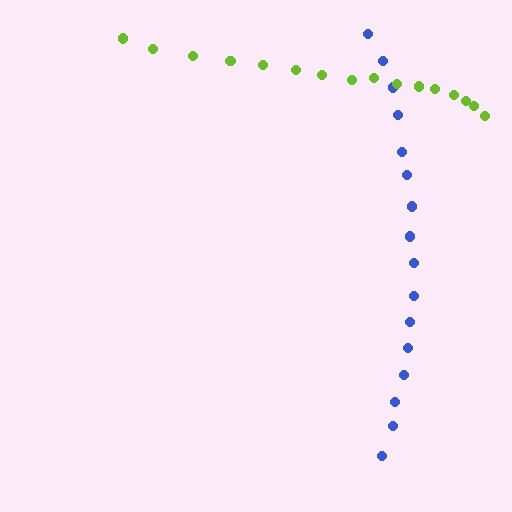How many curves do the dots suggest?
There are 2 distinct paths.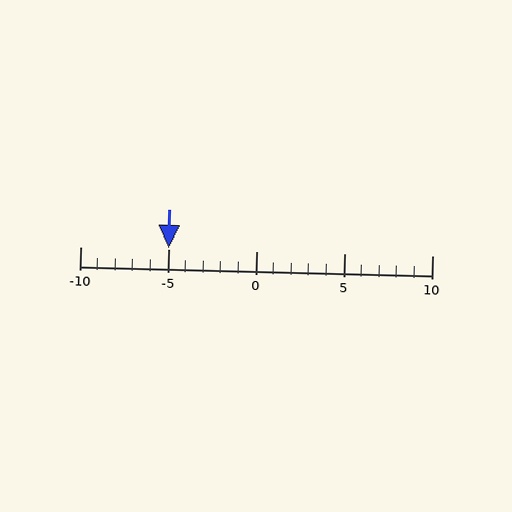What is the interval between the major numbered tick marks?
The major tick marks are spaced 5 units apart.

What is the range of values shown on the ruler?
The ruler shows values from -10 to 10.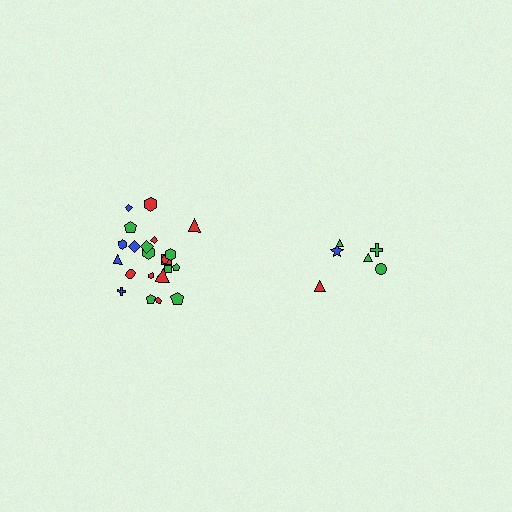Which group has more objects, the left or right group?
The left group.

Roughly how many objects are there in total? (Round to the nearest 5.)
Roughly 30 objects in total.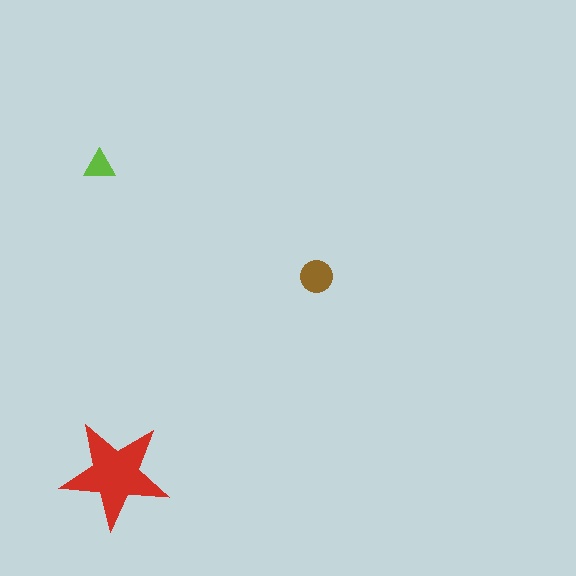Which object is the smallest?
The lime triangle.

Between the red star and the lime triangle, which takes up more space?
The red star.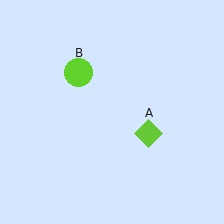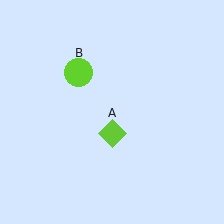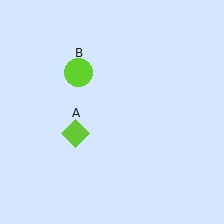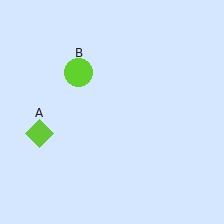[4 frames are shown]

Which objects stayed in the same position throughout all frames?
Lime circle (object B) remained stationary.